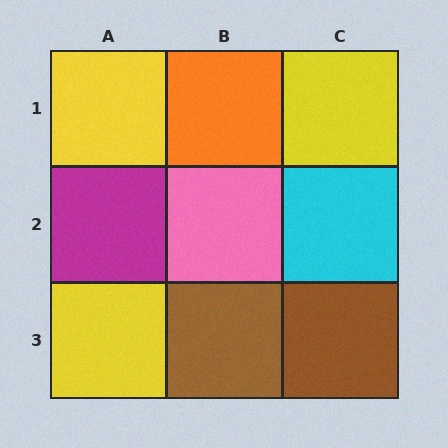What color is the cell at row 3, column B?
Brown.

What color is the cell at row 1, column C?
Yellow.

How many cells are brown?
2 cells are brown.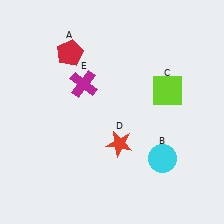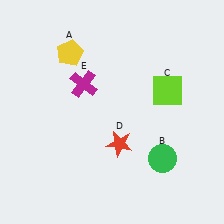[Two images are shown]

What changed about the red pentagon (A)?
In Image 1, A is red. In Image 2, it changed to yellow.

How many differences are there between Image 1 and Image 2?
There are 2 differences between the two images.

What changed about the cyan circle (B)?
In Image 1, B is cyan. In Image 2, it changed to green.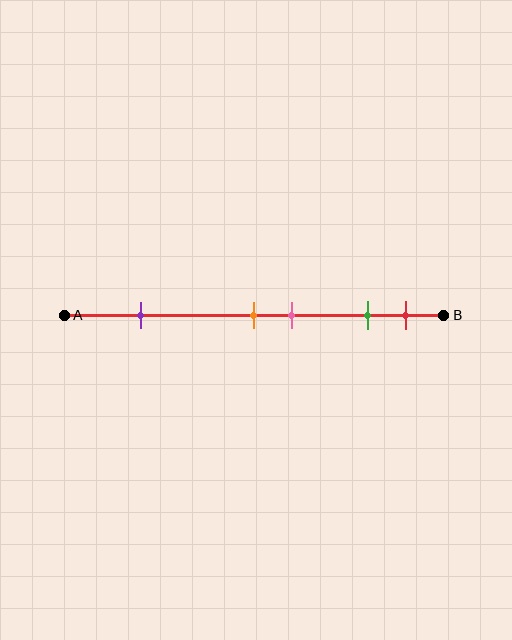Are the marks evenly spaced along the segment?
No, the marks are not evenly spaced.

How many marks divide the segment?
There are 5 marks dividing the segment.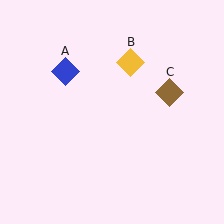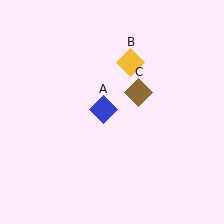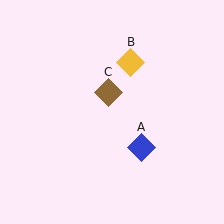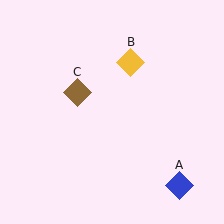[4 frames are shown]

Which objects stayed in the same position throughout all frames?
Yellow diamond (object B) remained stationary.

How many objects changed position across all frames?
2 objects changed position: blue diamond (object A), brown diamond (object C).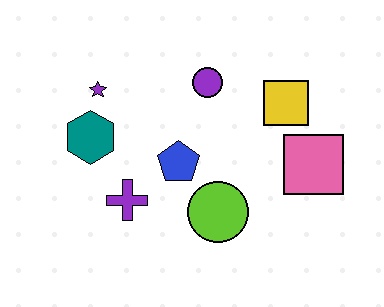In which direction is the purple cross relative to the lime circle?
The purple cross is to the left of the lime circle.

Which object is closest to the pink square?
The yellow square is closest to the pink square.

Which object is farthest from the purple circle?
The purple cross is farthest from the purple circle.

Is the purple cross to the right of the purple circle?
No